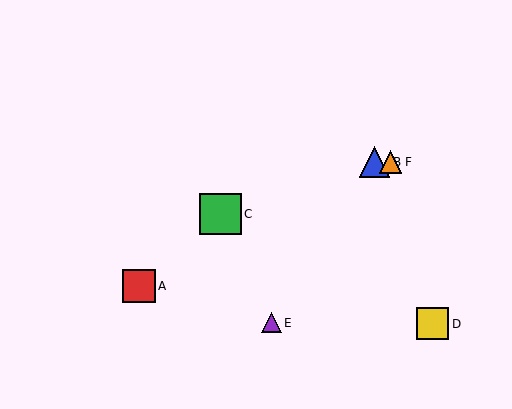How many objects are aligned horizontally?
2 objects (B, F) are aligned horizontally.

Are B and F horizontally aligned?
Yes, both are at y≈162.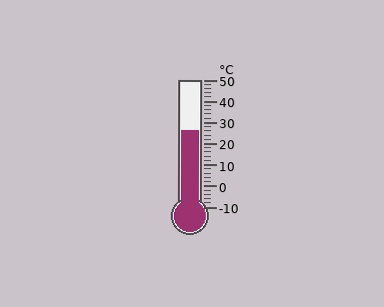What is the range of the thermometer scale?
The thermometer scale ranges from -10°C to 50°C.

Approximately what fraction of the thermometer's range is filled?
The thermometer is filled to approximately 60% of its range.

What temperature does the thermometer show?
The thermometer shows approximately 26°C.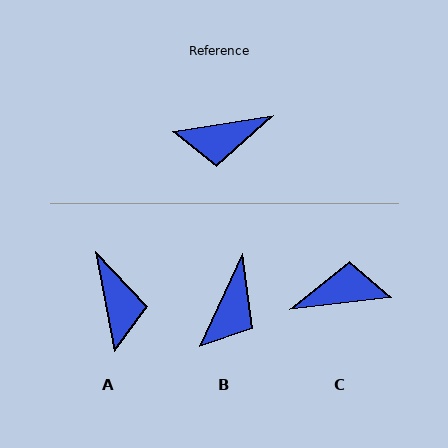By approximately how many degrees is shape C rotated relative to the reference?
Approximately 177 degrees counter-clockwise.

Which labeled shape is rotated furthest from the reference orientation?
C, about 177 degrees away.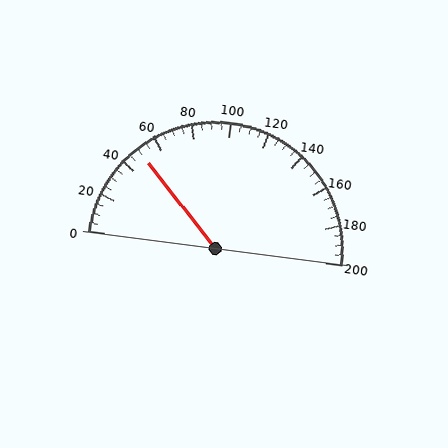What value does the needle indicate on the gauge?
The needle indicates approximately 50.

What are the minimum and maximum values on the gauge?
The gauge ranges from 0 to 200.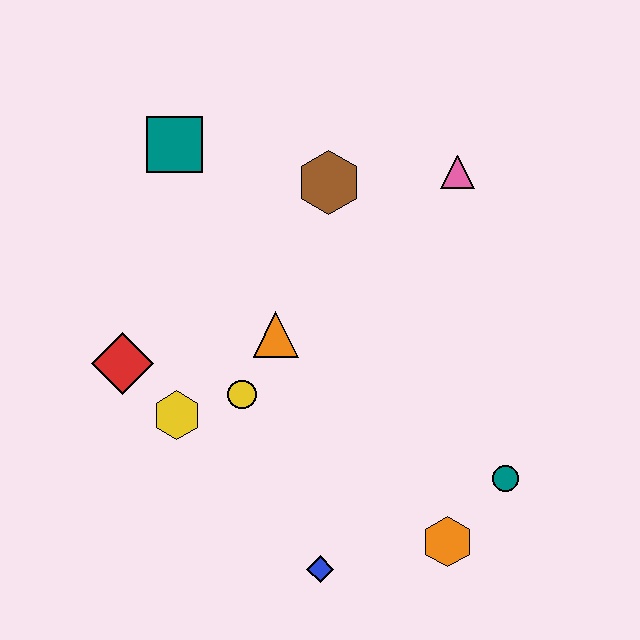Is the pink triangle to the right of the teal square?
Yes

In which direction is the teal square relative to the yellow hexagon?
The teal square is above the yellow hexagon.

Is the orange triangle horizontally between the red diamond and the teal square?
No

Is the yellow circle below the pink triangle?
Yes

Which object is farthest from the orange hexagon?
The teal square is farthest from the orange hexagon.